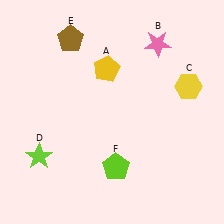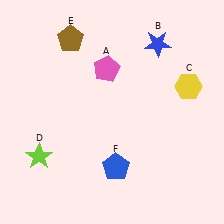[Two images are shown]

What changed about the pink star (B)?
In Image 1, B is pink. In Image 2, it changed to blue.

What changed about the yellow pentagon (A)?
In Image 1, A is yellow. In Image 2, it changed to pink.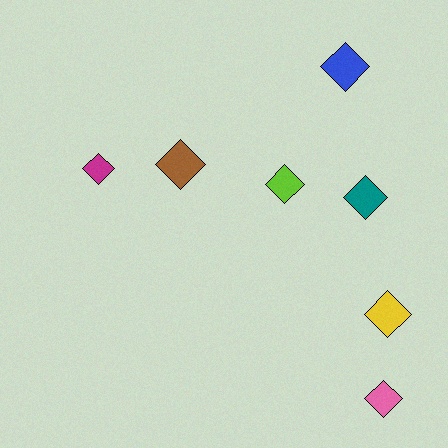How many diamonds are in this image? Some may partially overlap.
There are 7 diamonds.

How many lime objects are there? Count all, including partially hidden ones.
There is 1 lime object.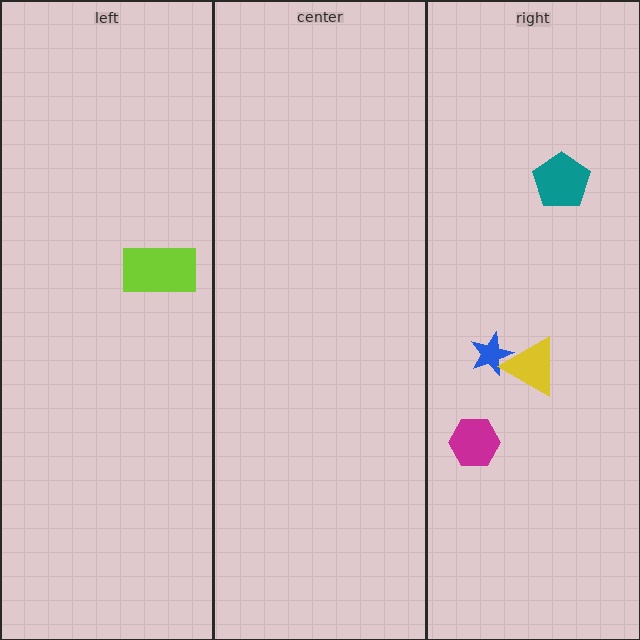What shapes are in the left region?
The lime rectangle.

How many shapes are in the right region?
4.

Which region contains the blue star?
The right region.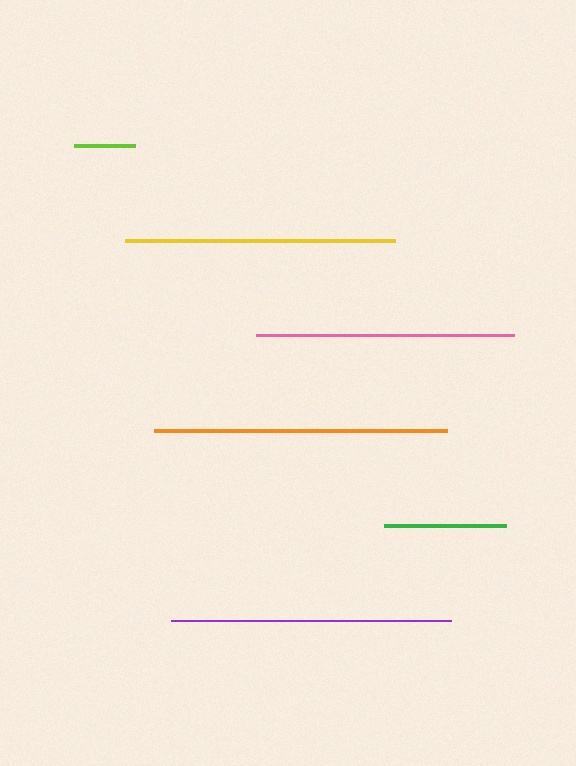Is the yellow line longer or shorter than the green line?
The yellow line is longer than the green line.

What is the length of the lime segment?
The lime segment is approximately 61 pixels long.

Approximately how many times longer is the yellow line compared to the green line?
The yellow line is approximately 2.2 times the length of the green line.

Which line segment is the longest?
The orange line is the longest at approximately 292 pixels.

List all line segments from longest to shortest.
From longest to shortest: orange, purple, yellow, pink, green, lime.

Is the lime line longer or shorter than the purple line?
The purple line is longer than the lime line.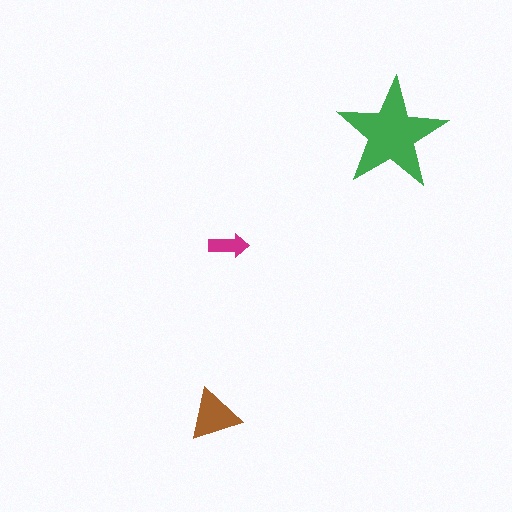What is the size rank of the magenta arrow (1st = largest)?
3rd.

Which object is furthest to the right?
The green star is rightmost.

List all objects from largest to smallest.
The green star, the brown triangle, the magenta arrow.